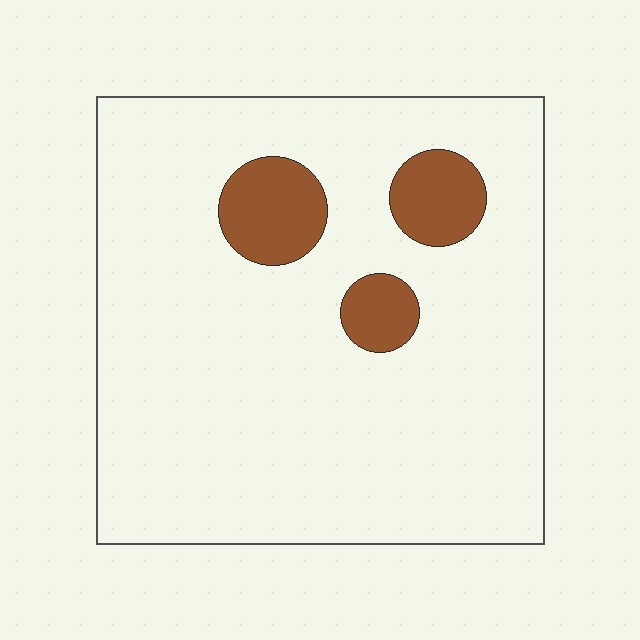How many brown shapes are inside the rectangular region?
3.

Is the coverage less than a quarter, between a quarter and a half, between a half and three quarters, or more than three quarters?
Less than a quarter.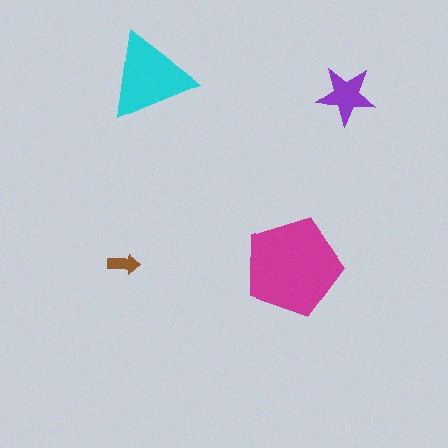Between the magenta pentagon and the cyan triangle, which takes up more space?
The magenta pentagon.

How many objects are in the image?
There are 4 objects in the image.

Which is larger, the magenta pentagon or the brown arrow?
The magenta pentagon.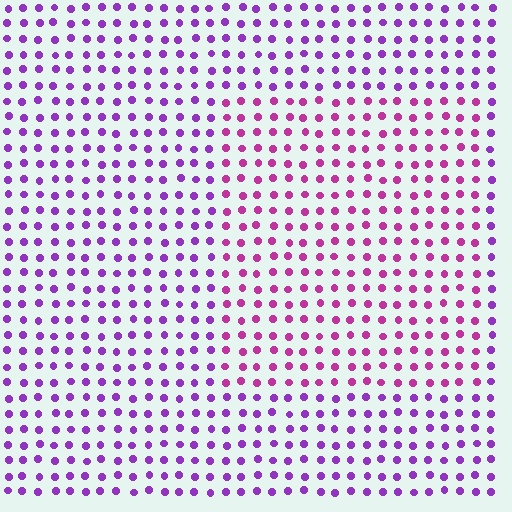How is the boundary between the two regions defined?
The boundary is defined purely by a slight shift in hue (about 34 degrees). Spacing, size, and orientation are identical on both sides.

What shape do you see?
I see a rectangle.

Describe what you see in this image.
The image is filled with small purple elements in a uniform arrangement. A rectangle-shaped region is visible where the elements are tinted to a slightly different hue, forming a subtle color boundary.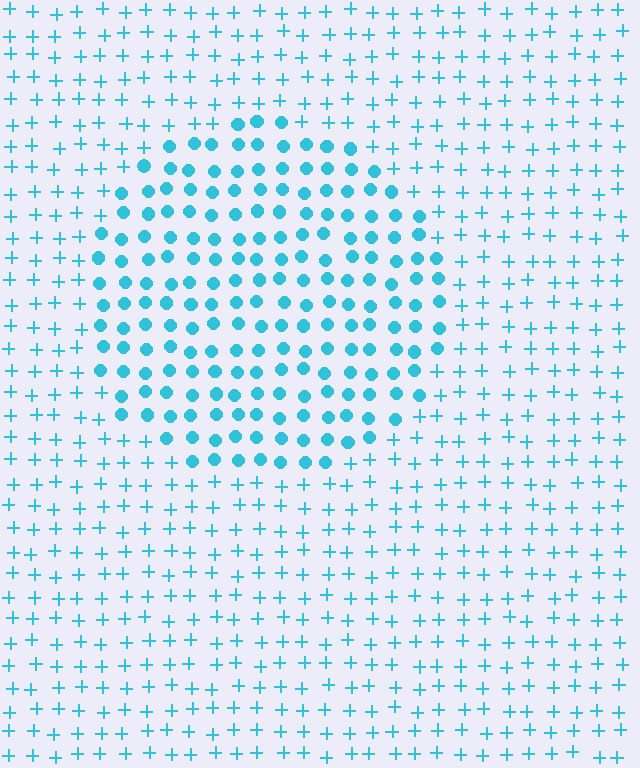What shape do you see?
I see a circle.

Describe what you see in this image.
The image is filled with small cyan elements arranged in a uniform grid. A circle-shaped region contains circles, while the surrounding area contains plus signs. The boundary is defined purely by the change in element shape.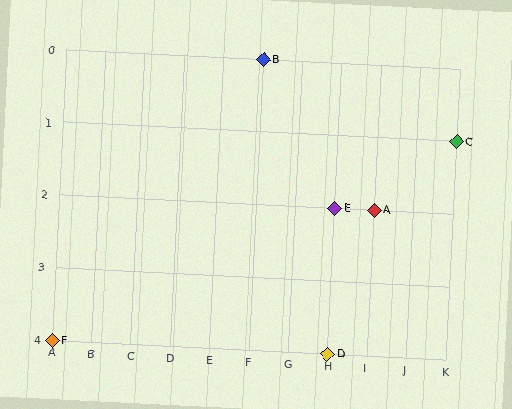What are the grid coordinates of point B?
Point B is at grid coordinates (F, 0).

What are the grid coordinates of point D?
Point D is at grid coordinates (H, 4).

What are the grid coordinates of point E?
Point E is at grid coordinates (H, 2).